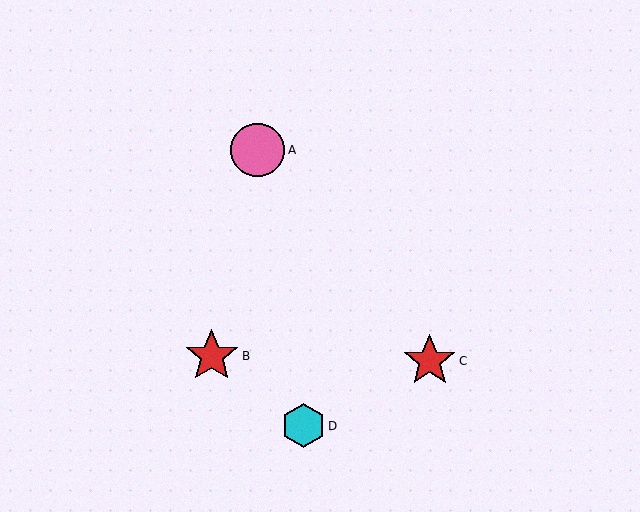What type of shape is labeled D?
Shape D is a cyan hexagon.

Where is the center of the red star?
The center of the red star is at (212, 356).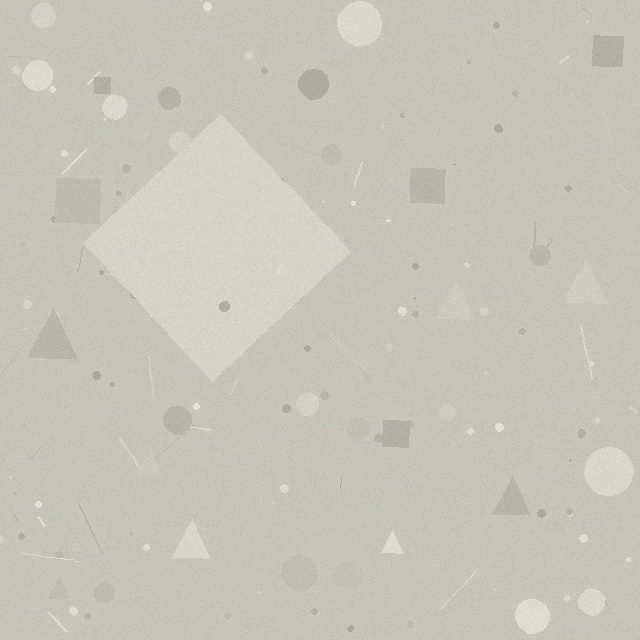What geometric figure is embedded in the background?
A diamond is embedded in the background.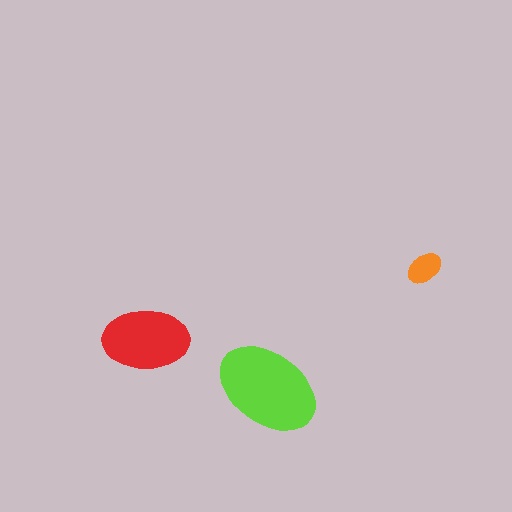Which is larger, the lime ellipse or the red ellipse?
The lime one.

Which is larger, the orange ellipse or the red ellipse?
The red one.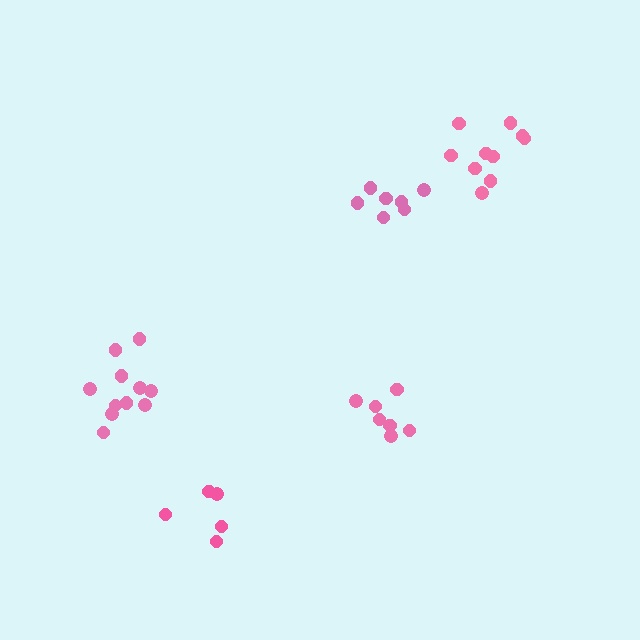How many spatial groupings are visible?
There are 5 spatial groupings.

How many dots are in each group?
Group 1: 10 dots, Group 2: 7 dots, Group 3: 7 dots, Group 4: 11 dots, Group 5: 5 dots (40 total).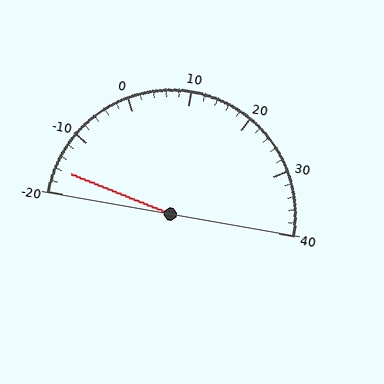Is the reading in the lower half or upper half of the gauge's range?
The reading is in the lower half of the range (-20 to 40).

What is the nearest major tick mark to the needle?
The nearest major tick mark is -20.